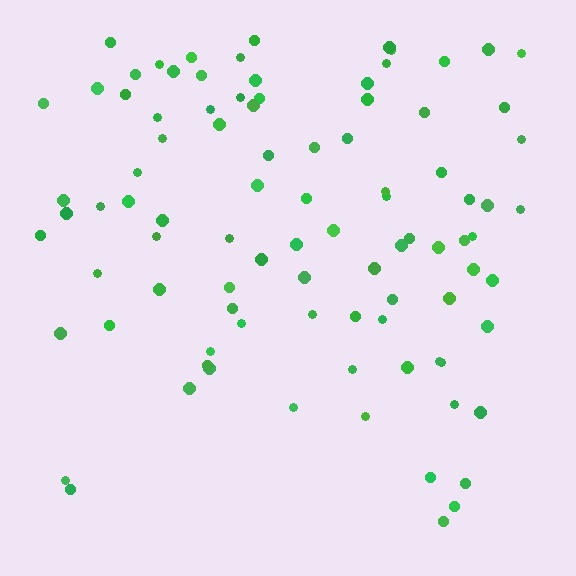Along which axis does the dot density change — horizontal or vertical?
Vertical.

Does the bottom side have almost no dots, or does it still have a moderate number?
Still a moderate number, just noticeably fewer than the top.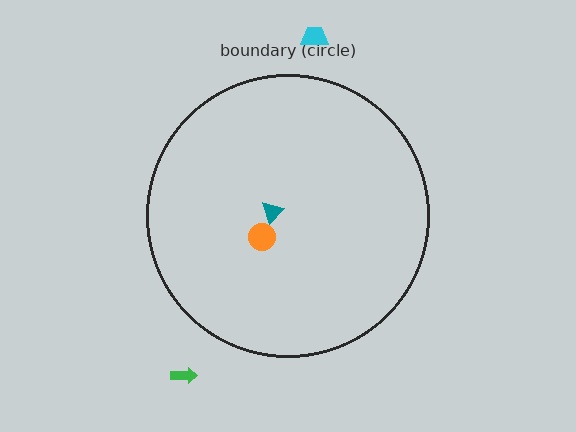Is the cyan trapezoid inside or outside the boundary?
Outside.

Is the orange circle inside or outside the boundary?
Inside.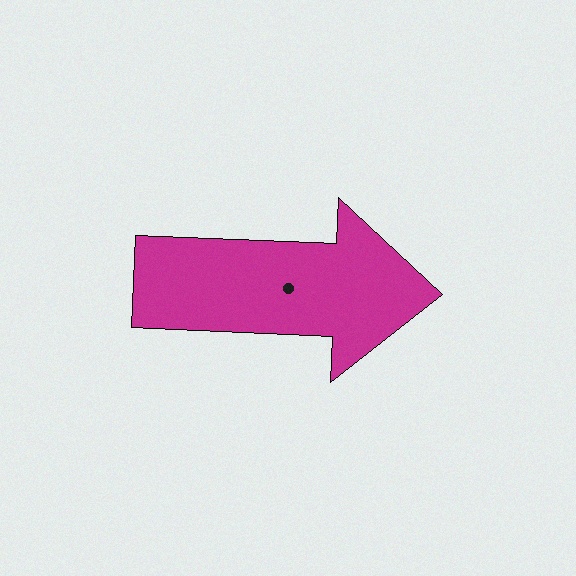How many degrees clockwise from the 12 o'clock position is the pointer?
Approximately 92 degrees.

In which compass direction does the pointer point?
East.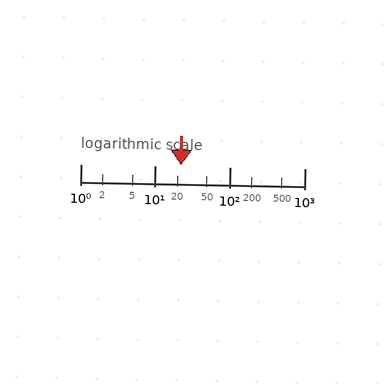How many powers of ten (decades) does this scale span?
The scale spans 3 decades, from 1 to 1000.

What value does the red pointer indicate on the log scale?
The pointer indicates approximately 22.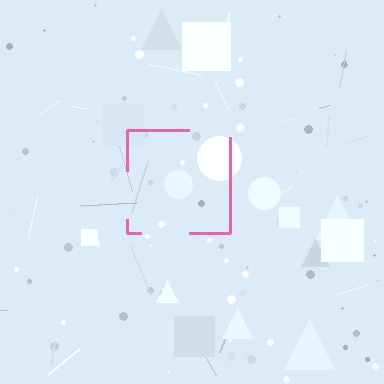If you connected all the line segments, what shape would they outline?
They would outline a square.